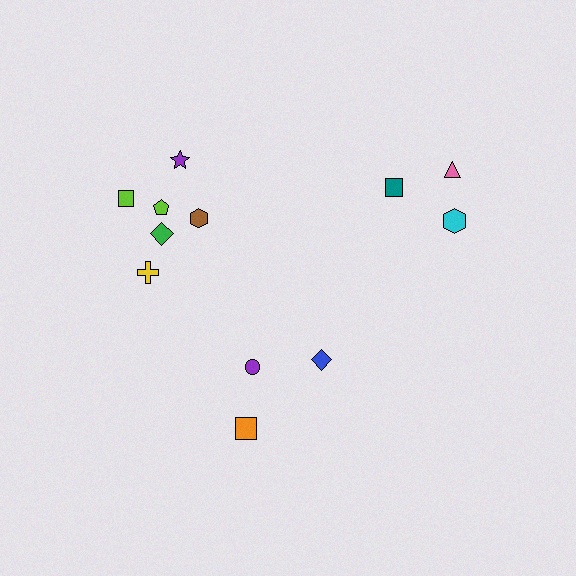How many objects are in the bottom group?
There are 3 objects.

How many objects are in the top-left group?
There are 6 objects.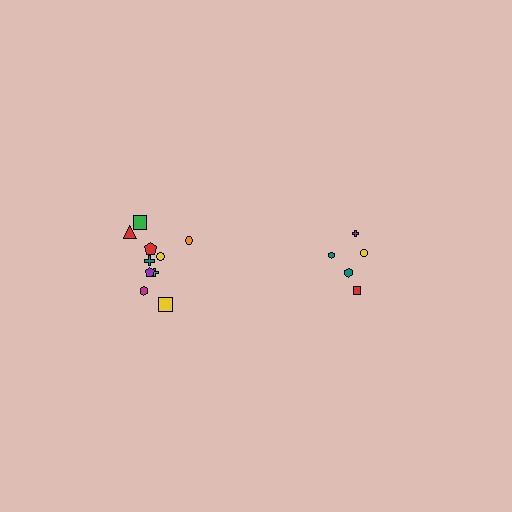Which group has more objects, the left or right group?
The left group.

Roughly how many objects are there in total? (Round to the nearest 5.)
Roughly 15 objects in total.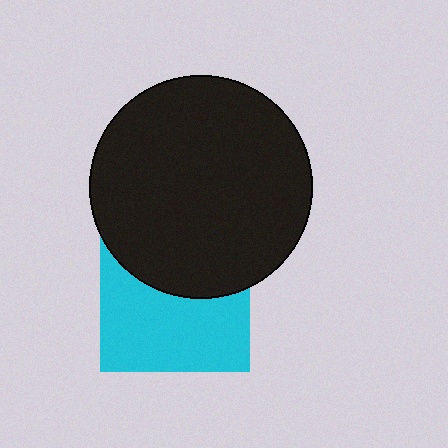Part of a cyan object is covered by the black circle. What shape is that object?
It is a square.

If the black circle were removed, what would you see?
You would see the complete cyan square.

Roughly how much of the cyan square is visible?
About half of it is visible (roughly 57%).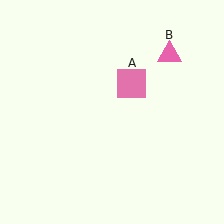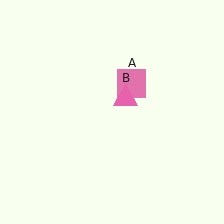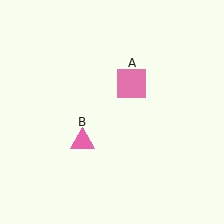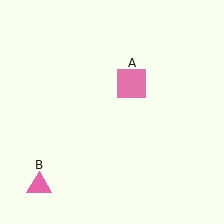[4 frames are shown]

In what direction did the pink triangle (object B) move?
The pink triangle (object B) moved down and to the left.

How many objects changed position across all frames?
1 object changed position: pink triangle (object B).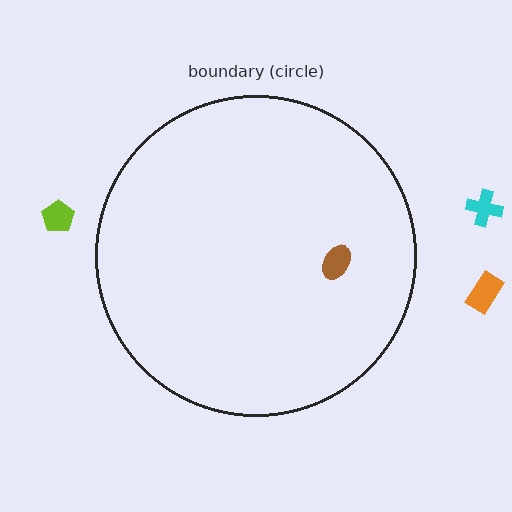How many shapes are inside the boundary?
1 inside, 3 outside.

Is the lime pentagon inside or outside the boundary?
Outside.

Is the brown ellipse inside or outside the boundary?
Inside.